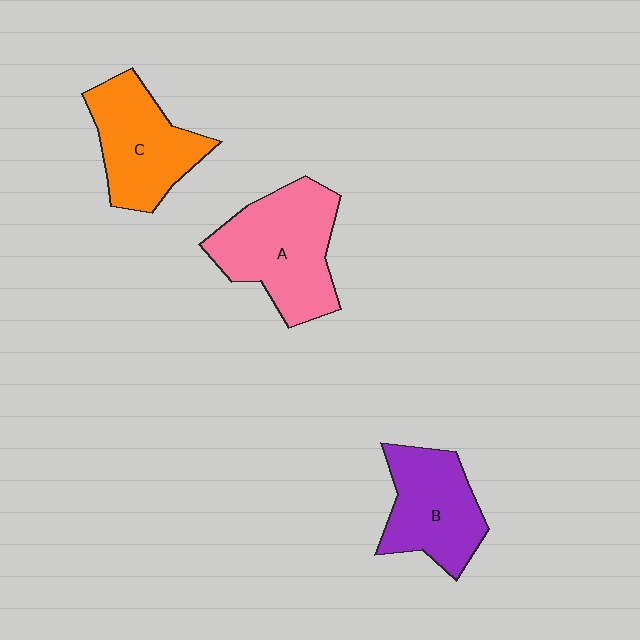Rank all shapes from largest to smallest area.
From largest to smallest: A (pink), C (orange), B (purple).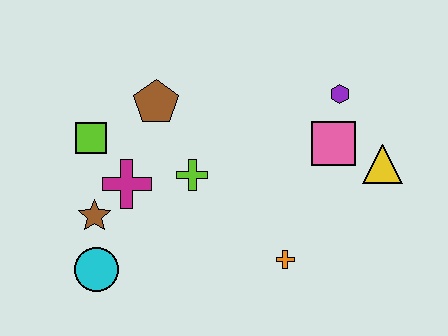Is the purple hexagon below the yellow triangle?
No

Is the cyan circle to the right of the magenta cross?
No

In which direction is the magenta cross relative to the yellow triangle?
The magenta cross is to the left of the yellow triangle.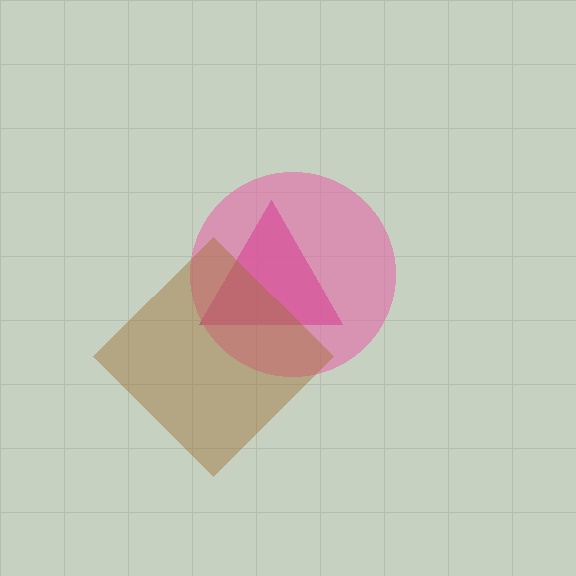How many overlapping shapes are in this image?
There are 3 overlapping shapes in the image.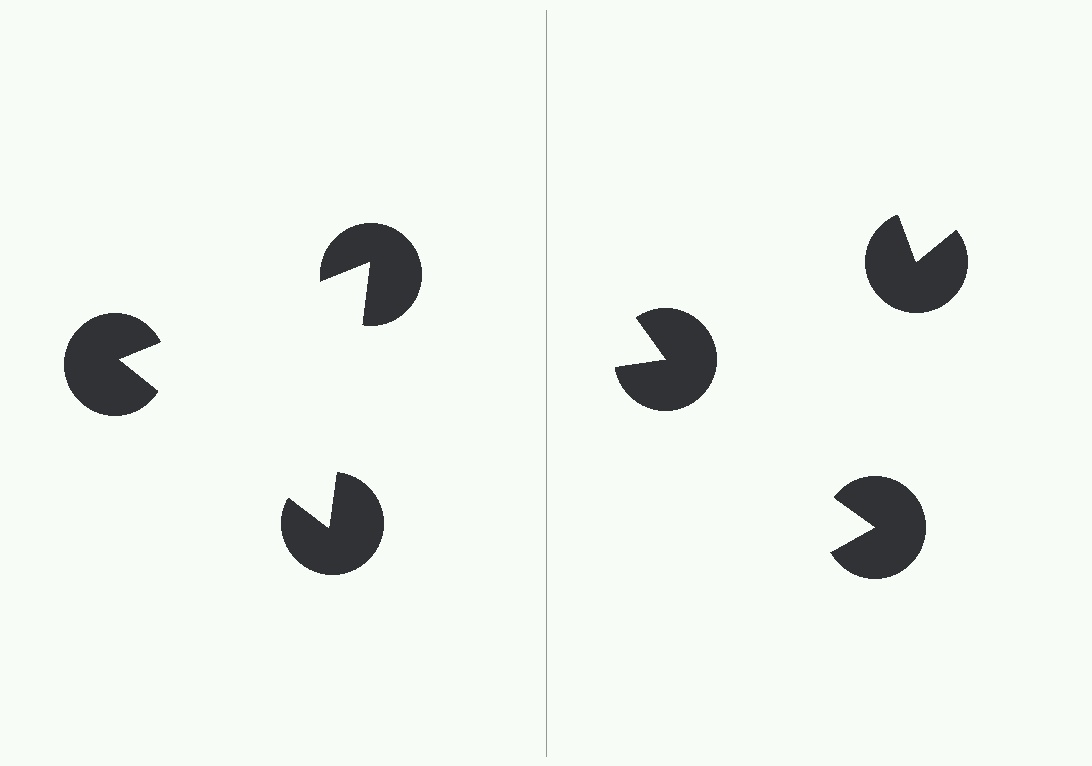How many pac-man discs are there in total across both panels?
6 — 3 on each side.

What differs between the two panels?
The pac-man discs are positioned identically on both sides; only the wedge orientations differ. On the left they align to a triangle; on the right they are misaligned.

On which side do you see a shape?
An illusory triangle appears on the left side. On the right side the wedge cuts are rotated, so no coherent shape forms.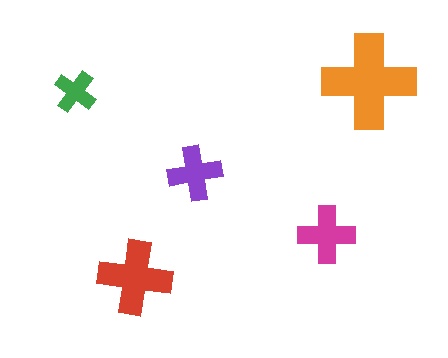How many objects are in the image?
There are 5 objects in the image.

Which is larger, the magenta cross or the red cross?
The red one.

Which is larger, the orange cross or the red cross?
The orange one.